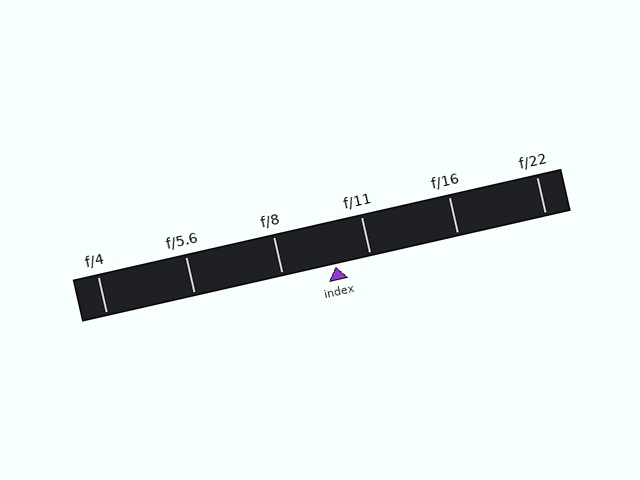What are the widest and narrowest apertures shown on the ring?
The widest aperture shown is f/4 and the narrowest is f/22.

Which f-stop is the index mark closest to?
The index mark is closest to f/11.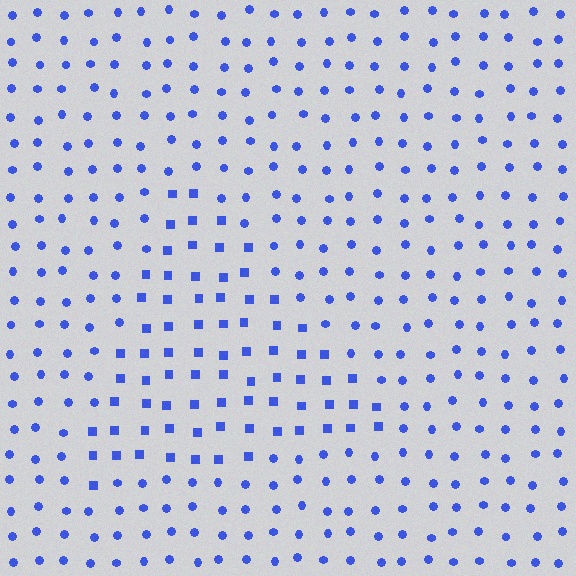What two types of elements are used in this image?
The image uses squares inside the triangle region and circles outside it.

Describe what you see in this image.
The image is filled with small blue elements arranged in a uniform grid. A triangle-shaped region contains squares, while the surrounding area contains circles. The boundary is defined purely by the change in element shape.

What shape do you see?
I see a triangle.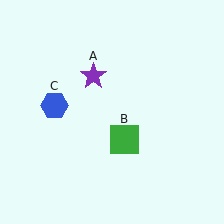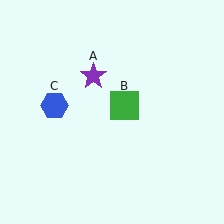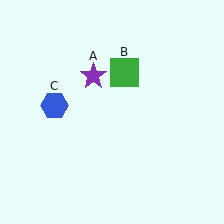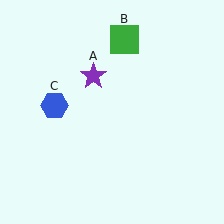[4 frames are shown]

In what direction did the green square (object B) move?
The green square (object B) moved up.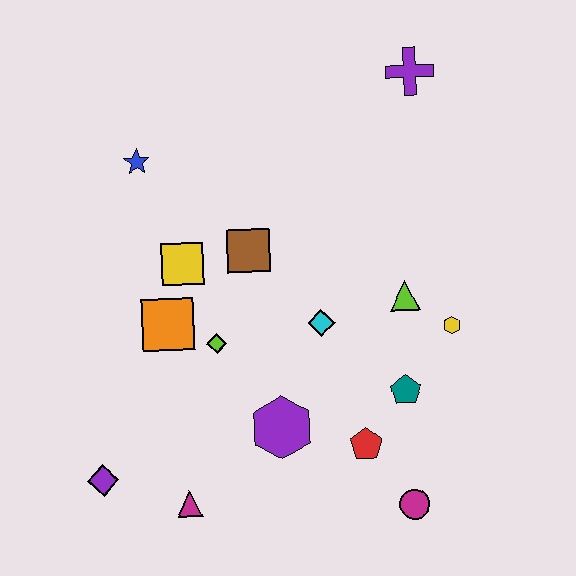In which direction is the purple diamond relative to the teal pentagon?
The purple diamond is to the left of the teal pentagon.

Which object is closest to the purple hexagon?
The red pentagon is closest to the purple hexagon.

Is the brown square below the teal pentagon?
No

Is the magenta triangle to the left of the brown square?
Yes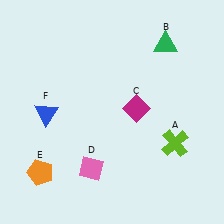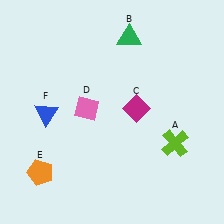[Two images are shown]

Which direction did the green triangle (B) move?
The green triangle (B) moved left.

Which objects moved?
The objects that moved are: the green triangle (B), the pink diamond (D).